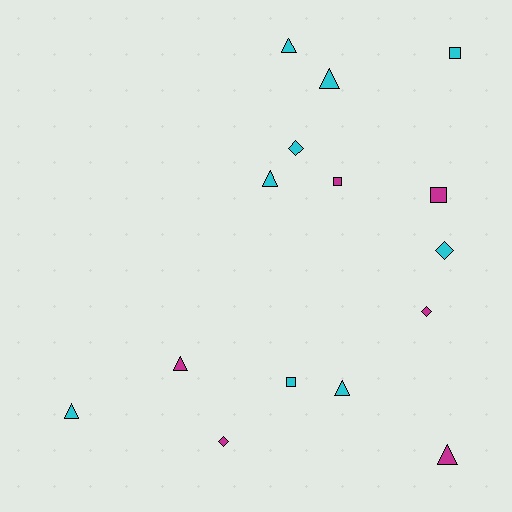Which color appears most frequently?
Cyan, with 9 objects.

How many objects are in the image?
There are 15 objects.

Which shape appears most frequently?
Triangle, with 7 objects.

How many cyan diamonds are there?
There are 2 cyan diamonds.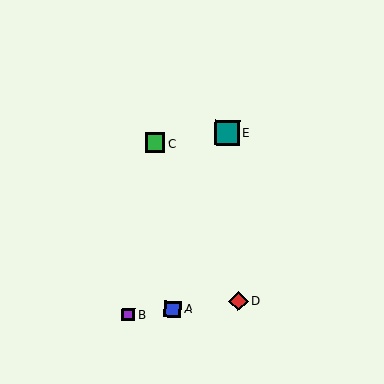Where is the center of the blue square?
The center of the blue square is at (173, 309).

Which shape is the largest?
The teal square (labeled E) is the largest.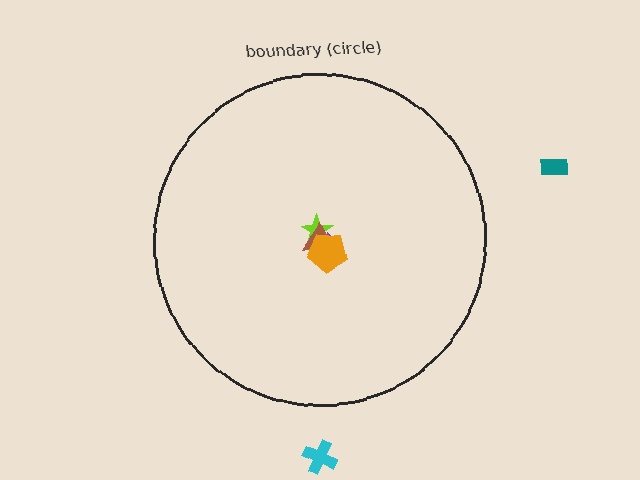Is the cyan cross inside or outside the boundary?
Outside.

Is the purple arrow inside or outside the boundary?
Inside.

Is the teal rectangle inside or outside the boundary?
Outside.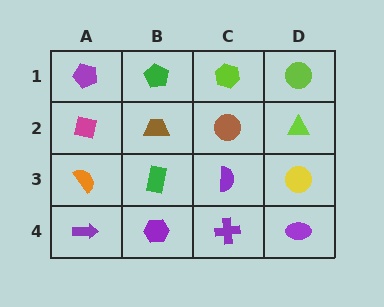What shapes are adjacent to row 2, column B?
A green pentagon (row 1, column B), a green rectangle (row 3, column B), a magenta square (row 2, column A), a brown circle (row 2, column C).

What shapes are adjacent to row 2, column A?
A purple pentagon (row 1, column A), an orange semicircle (row 3, column A), a brown trapezoid (row 2, column B).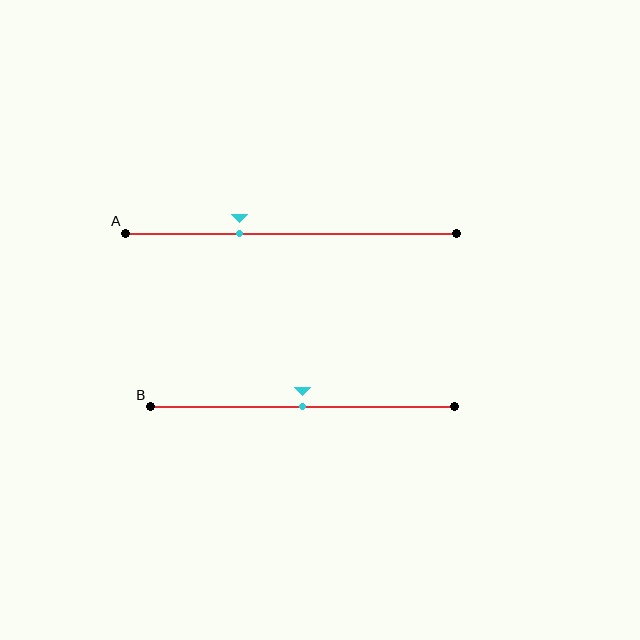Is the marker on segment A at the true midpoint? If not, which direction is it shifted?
No, the marker on segment A is shifted to the left by about 16% of the segment length.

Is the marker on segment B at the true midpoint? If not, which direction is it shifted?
Yes, the marker on segment B is at the true midpoint.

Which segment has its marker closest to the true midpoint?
Segment B has its marker closest to the true midpoint.